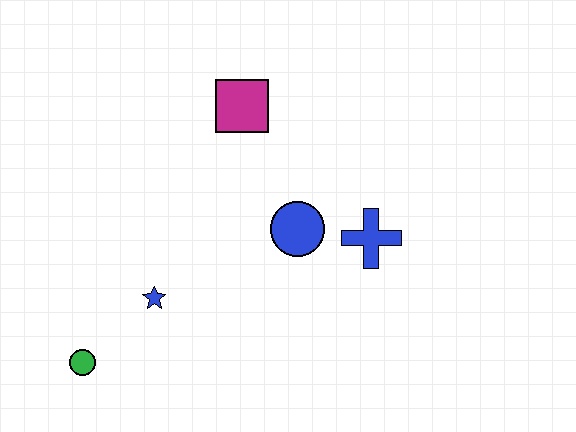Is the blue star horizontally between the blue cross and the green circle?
Yes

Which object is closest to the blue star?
The green circle is closest to the blue star.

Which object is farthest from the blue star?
The blue cross is farthest from the blue star.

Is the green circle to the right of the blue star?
No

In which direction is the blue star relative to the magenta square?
The blue star is below the magenta square.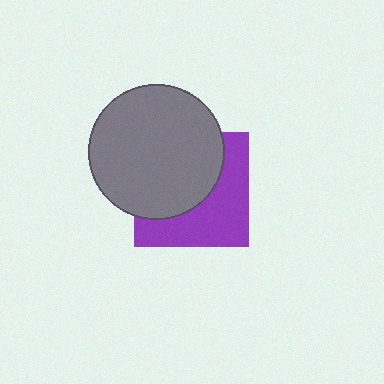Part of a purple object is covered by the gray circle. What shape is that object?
It is a square.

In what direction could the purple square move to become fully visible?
The purple square could move toward the lower-right. That would shift it out from behind the gray circle entirely.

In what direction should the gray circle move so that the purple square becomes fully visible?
The gray circle should move toward the upper-left. That is the shortest direction to clear the overlap and leave the purple square fully visible.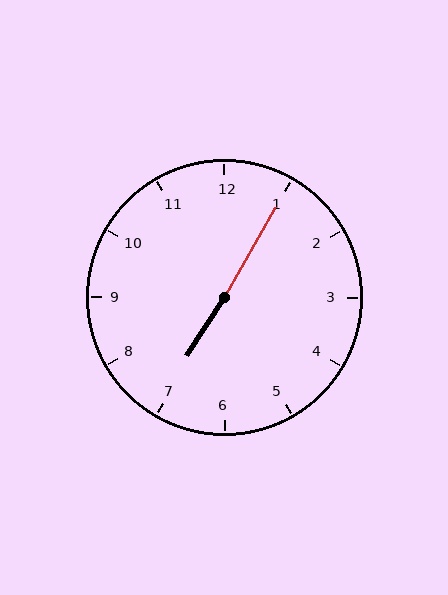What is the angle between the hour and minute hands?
Approximately 178 degrees.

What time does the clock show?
7:05.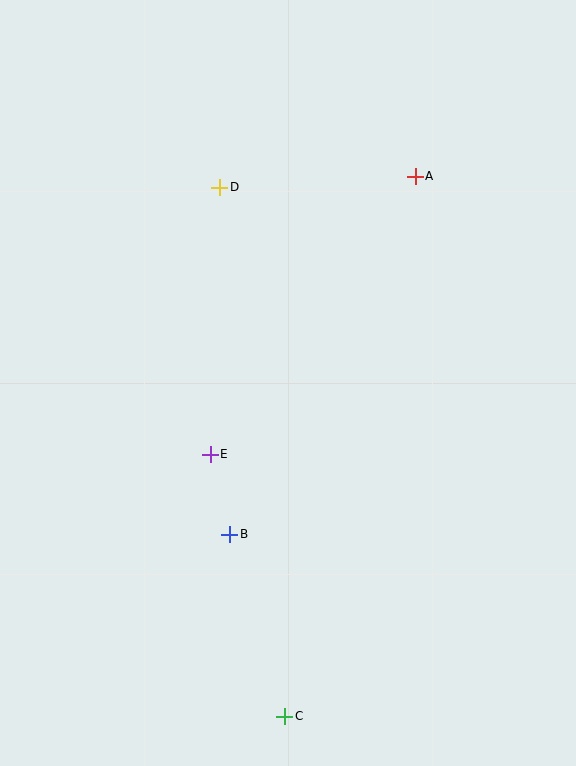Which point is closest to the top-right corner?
Point A is closest to the top-right corner.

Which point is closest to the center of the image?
Point E at (210, 454) is closest to the center.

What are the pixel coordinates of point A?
Point A is at (415, 176).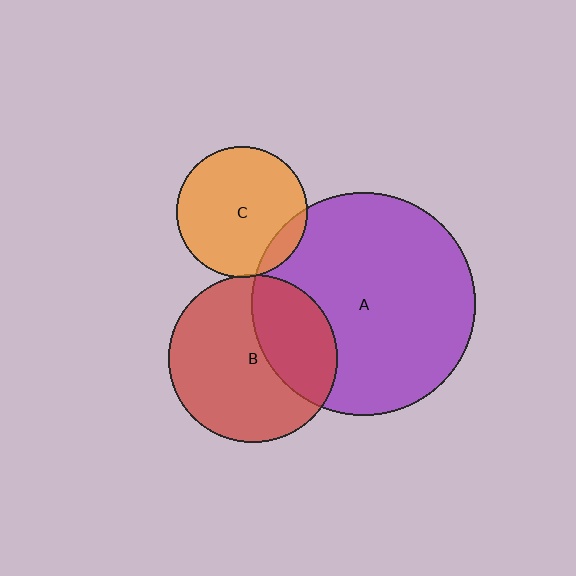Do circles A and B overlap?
Yes.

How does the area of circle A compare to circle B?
Approximately 1.8 times.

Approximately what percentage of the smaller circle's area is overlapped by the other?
Approximately 35%.